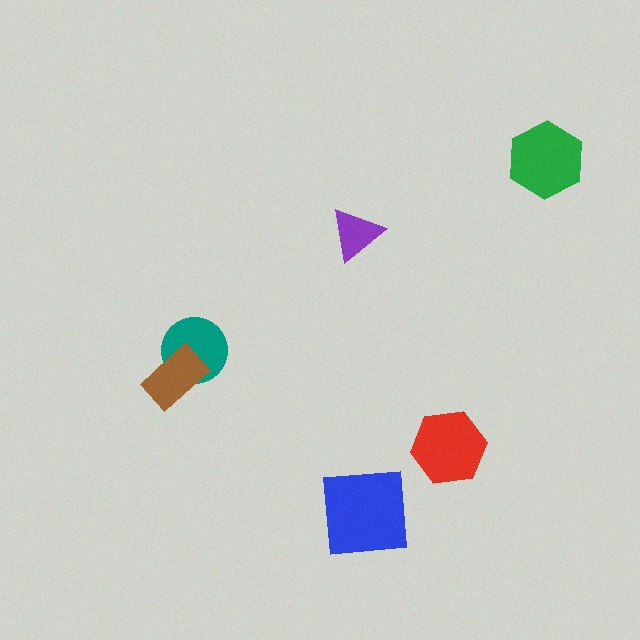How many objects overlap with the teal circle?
1 object overlaps with the teal circle.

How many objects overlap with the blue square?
0 objects overlap with the blue square.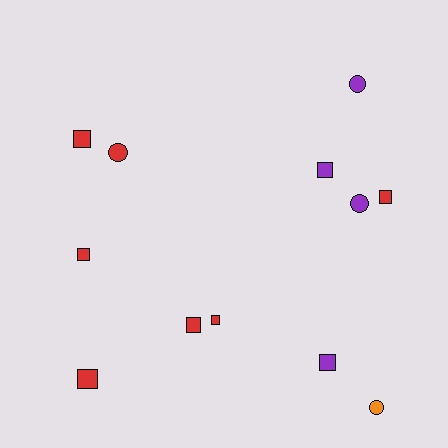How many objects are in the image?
There are 12 objects.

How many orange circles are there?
There is 1 orange circle.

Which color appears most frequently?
Red, with 7 objects.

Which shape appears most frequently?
Square, with 8 objects.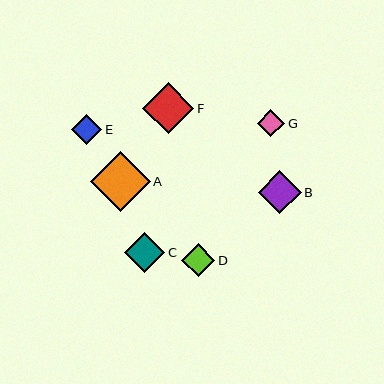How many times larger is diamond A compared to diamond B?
Diamond A is approximately 1.4 times the size of diamond B.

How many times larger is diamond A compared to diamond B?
Diamond A is approximately 1.4 times the size of diamond B.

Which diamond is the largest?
Diamond A is the largest with a size of approximately 60 pixels.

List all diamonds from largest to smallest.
From largest to smallest: A, F, B, C, D, E, G.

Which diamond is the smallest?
Diamond G is the smallest with a size of approximately 28 pixels.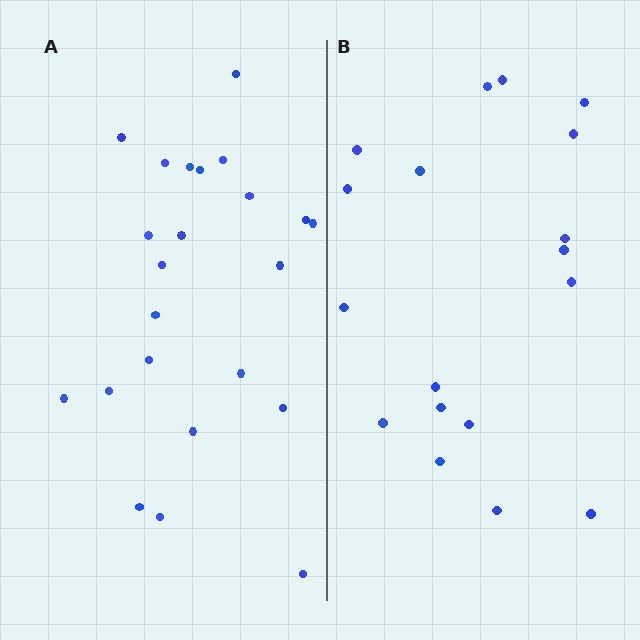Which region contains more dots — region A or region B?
Region A (the left region) has more dots.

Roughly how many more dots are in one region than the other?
Region A has about 5 more dots than region B.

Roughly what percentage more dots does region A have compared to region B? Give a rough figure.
About 30% more.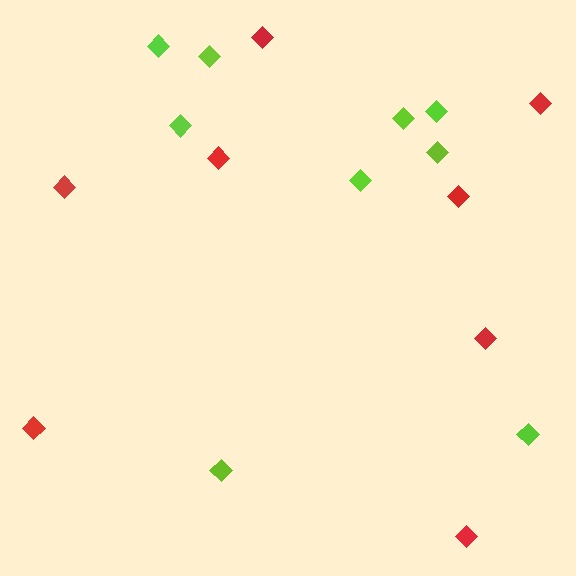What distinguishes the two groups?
There are 2 groups: one group of lime diamonds (9) and one group of red diamonds (8).